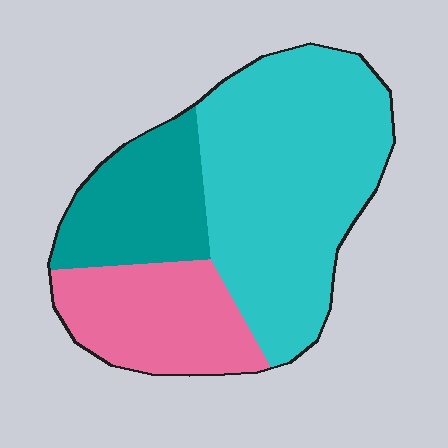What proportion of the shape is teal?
Teal takes up about one fifth (1/5) of the shape.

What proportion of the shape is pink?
Pink takes up about one quarter (1/4) of the shape.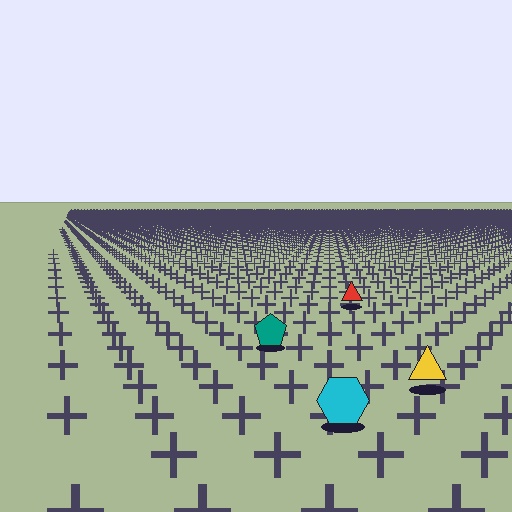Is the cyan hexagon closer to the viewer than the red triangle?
Yes. The cyan hexagon is closer — you can tell from the texture gradient: the ground texture is coarser near it.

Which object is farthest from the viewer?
The red triangle is farthest from the viewer. It appears smaller and the ground texture around it is denser.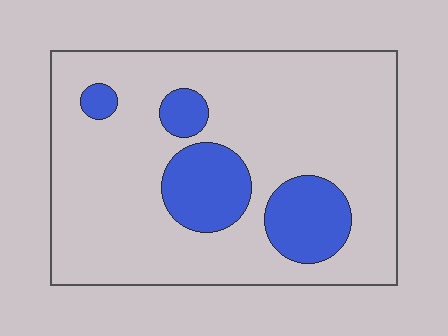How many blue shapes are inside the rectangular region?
4.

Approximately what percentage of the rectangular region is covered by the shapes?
Approximately 20%.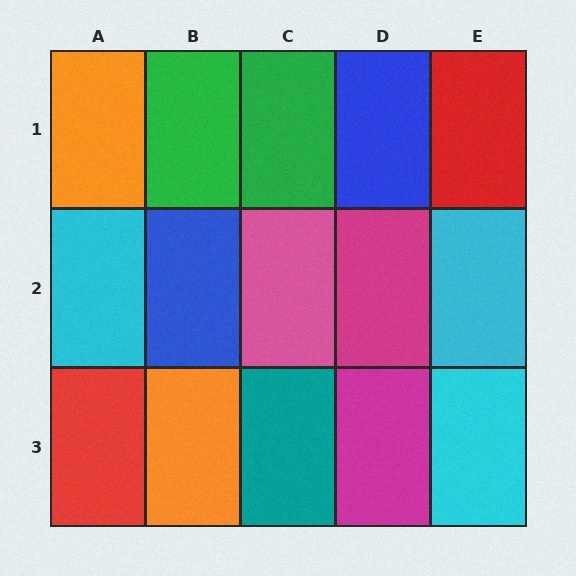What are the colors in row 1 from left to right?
Orange, green, green, blue, red.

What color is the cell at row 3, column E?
Cyan.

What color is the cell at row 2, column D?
Magenta.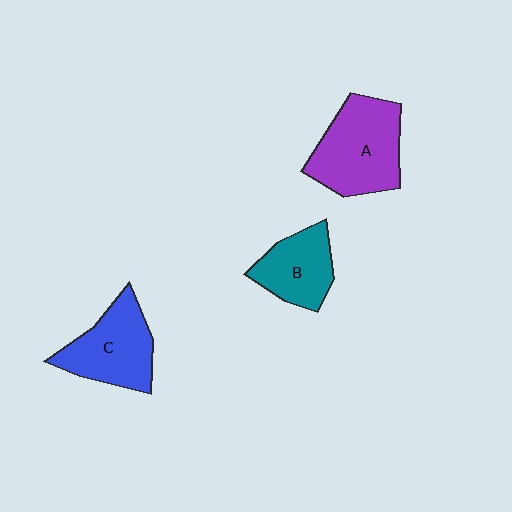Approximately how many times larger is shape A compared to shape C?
Approximately 1.2 times.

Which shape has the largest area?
Shape A (purple).